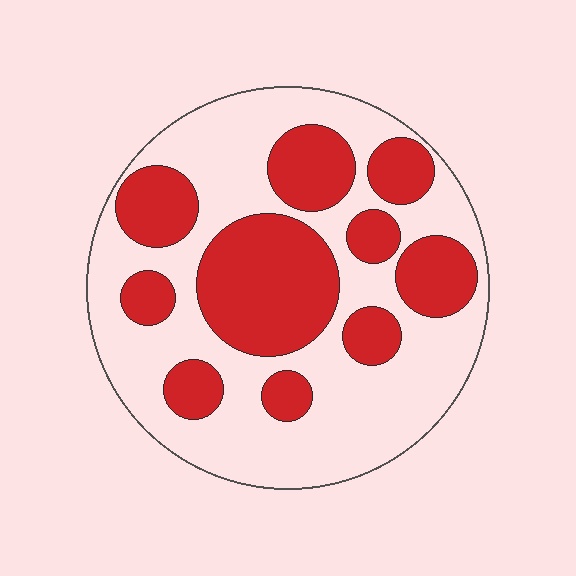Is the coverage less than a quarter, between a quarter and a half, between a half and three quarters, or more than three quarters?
Between a quarter and a half.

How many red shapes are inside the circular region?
10.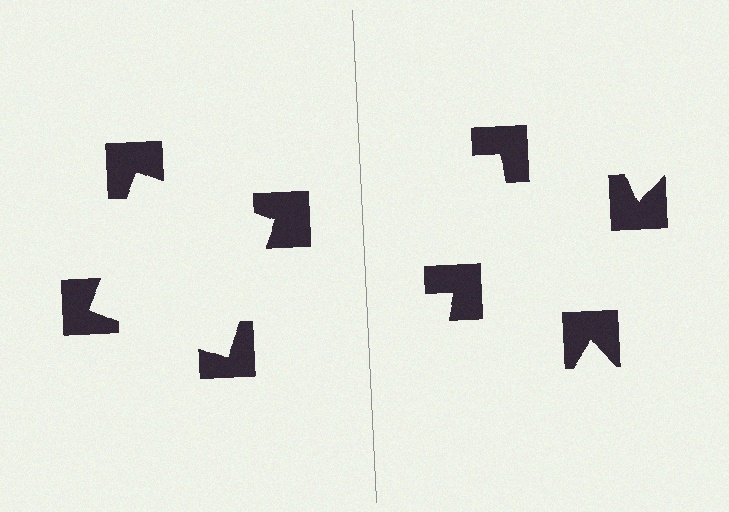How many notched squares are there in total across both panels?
8 — 4 on each side.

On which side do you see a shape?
An illusory square appears on the left side. On the right side the wedge cuts are rotated, so no coherent shape forms.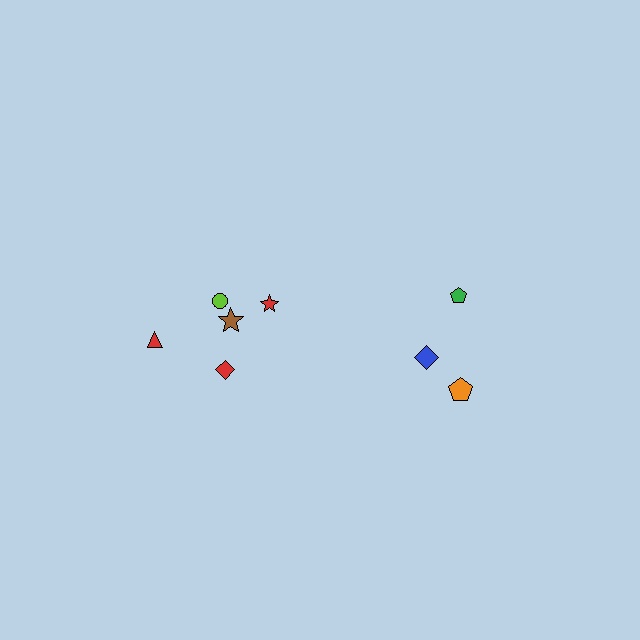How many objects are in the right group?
There are 3 objects.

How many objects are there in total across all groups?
There are 8 objects.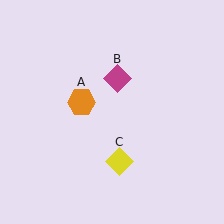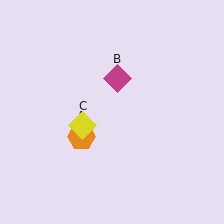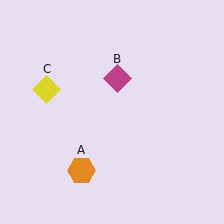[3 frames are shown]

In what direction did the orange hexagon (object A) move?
The orange hexagon (object A) moved down.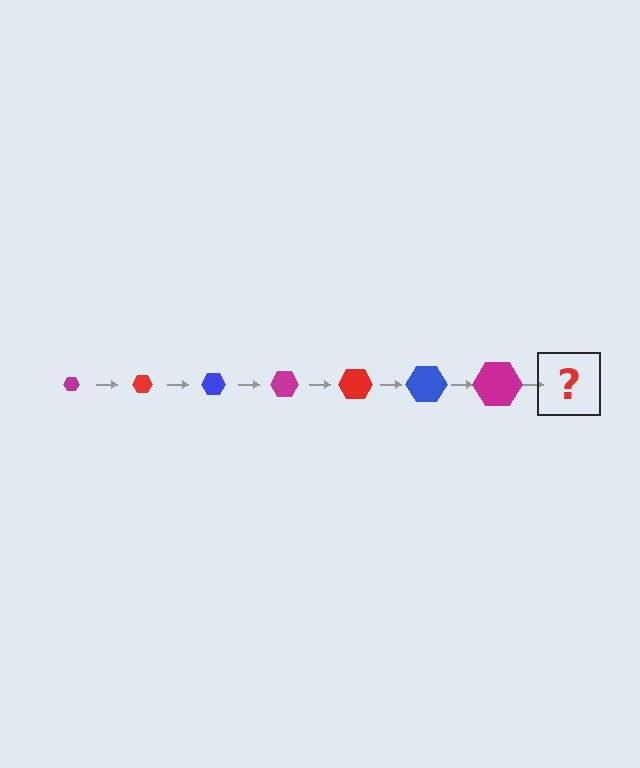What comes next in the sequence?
The next element should be a red hexagon, larger than the previous one.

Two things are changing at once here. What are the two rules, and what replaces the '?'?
The two rules are that the hexagon grows larger each step and the color cycles through magenta, red, and blue. The '?' should be a red hexagon, larger than the previous one.